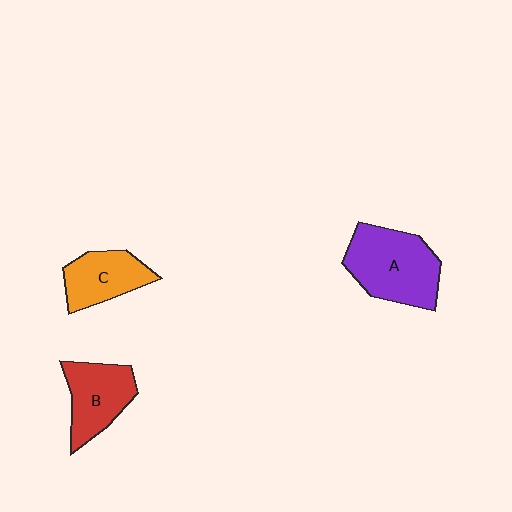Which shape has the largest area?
Shape A (purple).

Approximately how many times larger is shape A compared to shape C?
Approximately 1.5 times.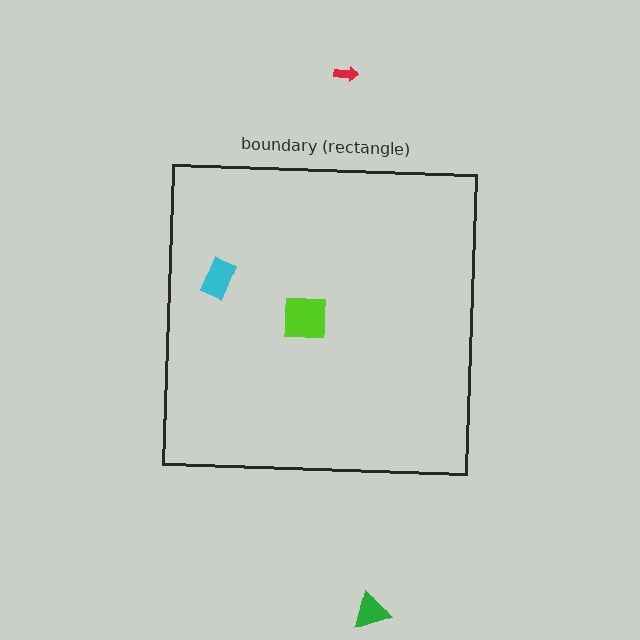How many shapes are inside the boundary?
2 inside, 2 outside.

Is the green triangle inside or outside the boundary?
Outside.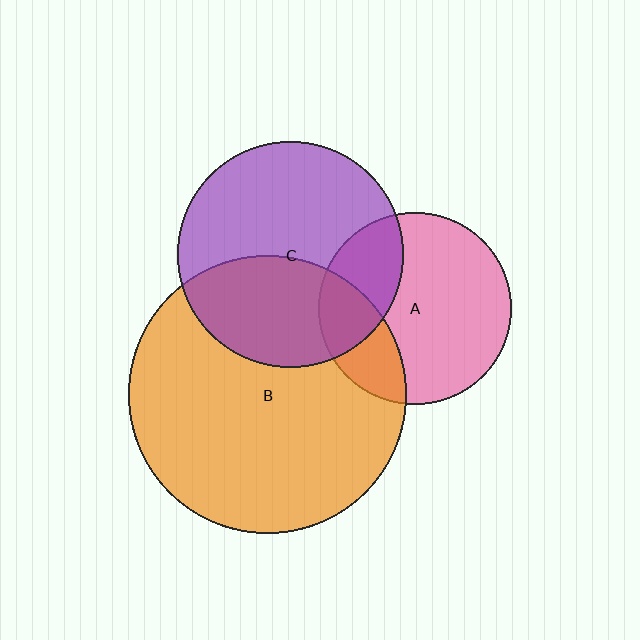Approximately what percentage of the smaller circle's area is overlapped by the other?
Approximately 40%.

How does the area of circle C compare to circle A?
Approximately 1.4 times.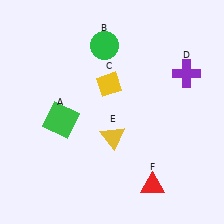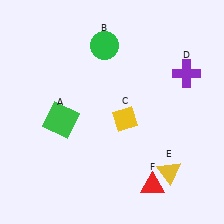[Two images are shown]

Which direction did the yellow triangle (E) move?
The yellow triangle (E) moved right.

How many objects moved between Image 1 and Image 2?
2 objects moved between the two images.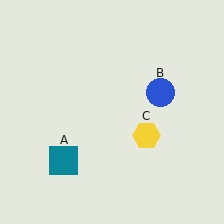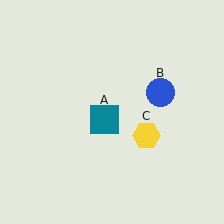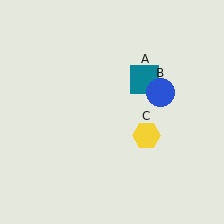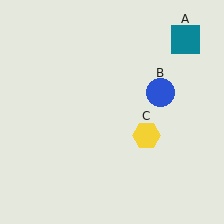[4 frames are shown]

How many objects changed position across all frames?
1 object changed position: teal square (object A).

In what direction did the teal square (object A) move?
The teal square (object A) moved up and to the right.